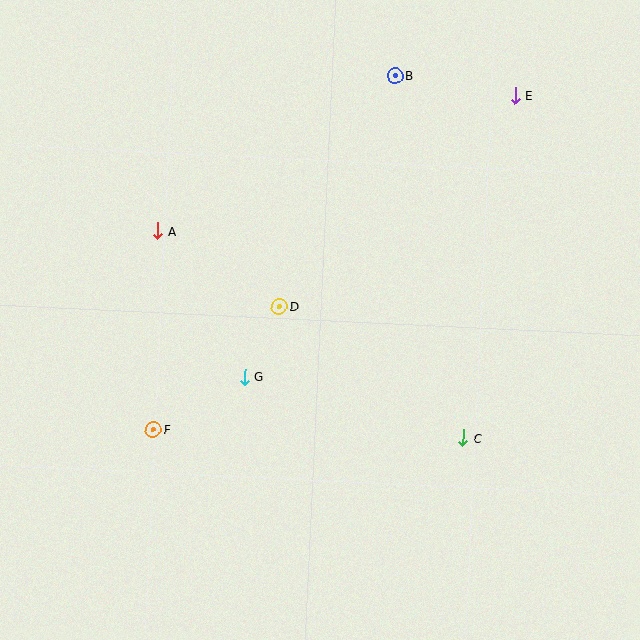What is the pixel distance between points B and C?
The distance between B and C is 369 pixels.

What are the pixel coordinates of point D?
Point D is at (279, 306).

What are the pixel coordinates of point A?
Point A is at (158, 231).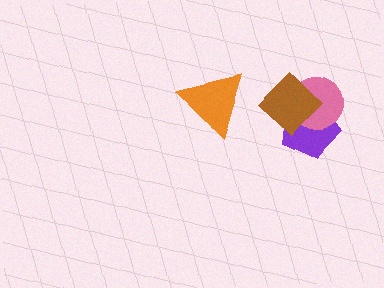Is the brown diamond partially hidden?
No, no other shape covers it.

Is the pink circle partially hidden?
Yes, it is partially covered by another shape.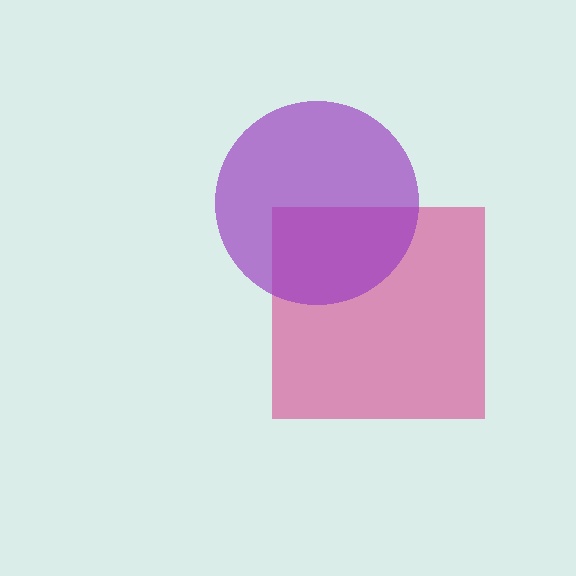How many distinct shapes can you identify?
There are 2 distinct shapes: a magenta square, a purple circle.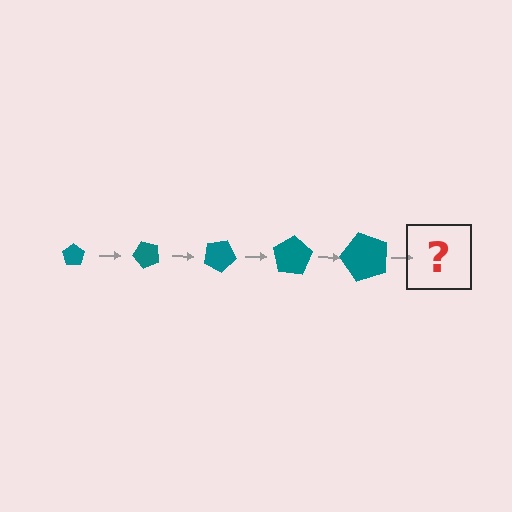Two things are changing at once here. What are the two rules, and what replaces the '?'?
The two rules are that the pentagon grows larger each step and it rotates 50 degrees each step. The '?' should be a pentagon, larger than the previous one and rotated 250 degrees from the start.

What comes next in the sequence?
The next element should be a pentagon, larger than the previous one and rotated 250 degrees from the start.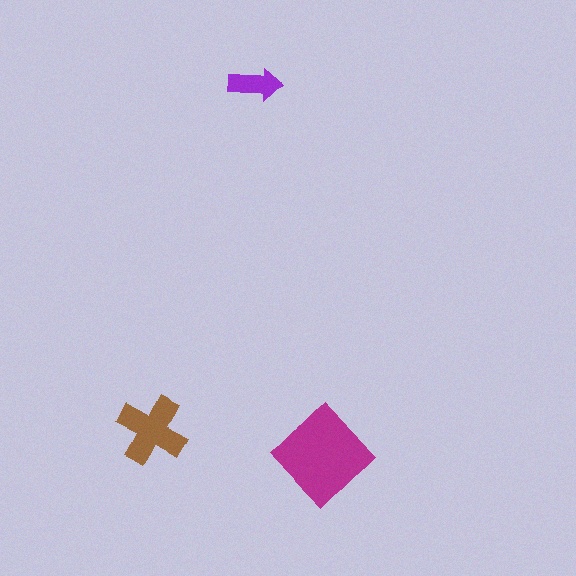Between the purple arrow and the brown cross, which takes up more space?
The brown cross.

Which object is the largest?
The magenta diamond.